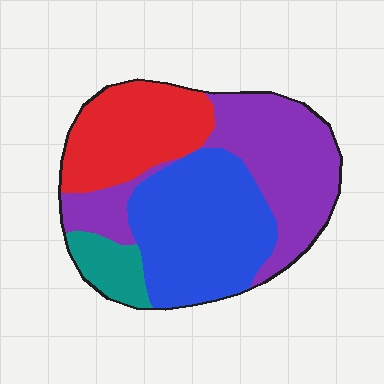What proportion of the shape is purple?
Purple covers around 35% of the shape.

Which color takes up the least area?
Teal, at roughly 10%.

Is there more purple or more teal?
Purple.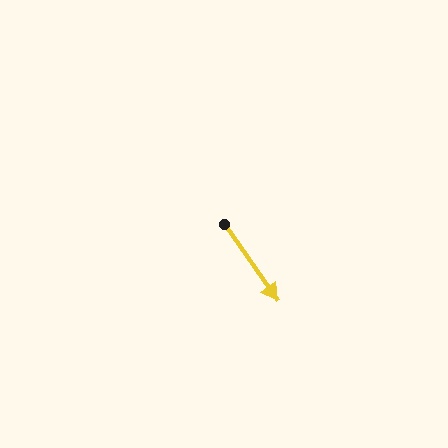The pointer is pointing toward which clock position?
Roughly 5 o'clock.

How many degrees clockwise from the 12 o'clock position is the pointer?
Approximately 145 degrees.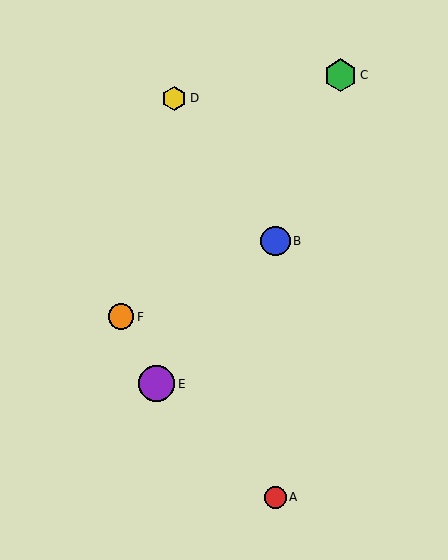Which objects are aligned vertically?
Objects A, B are aligned vertically.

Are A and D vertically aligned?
No, A is at x≈276 and D is at x≈174.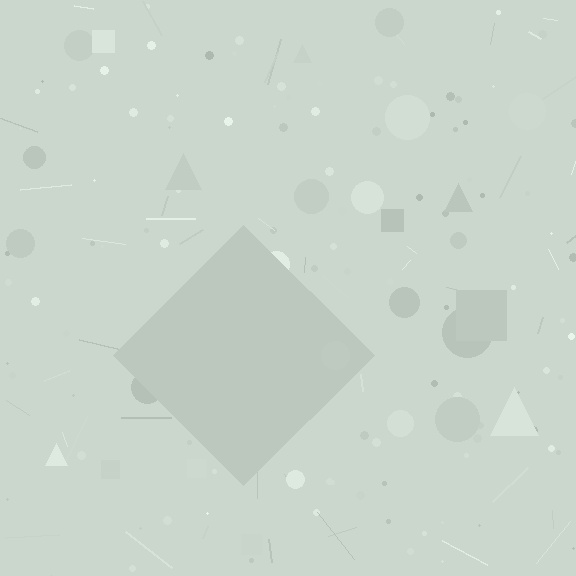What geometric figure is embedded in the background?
A diamond is embedded in the background.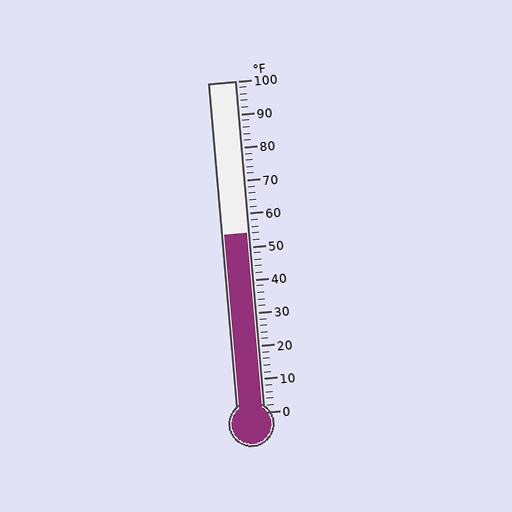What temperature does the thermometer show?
The thermometer shows approximately 54°F.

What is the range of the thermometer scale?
The thermometer scale ranges from 0°F to 100°F.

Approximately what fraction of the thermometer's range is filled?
The thermometer is filled to approximately 55% of its range.